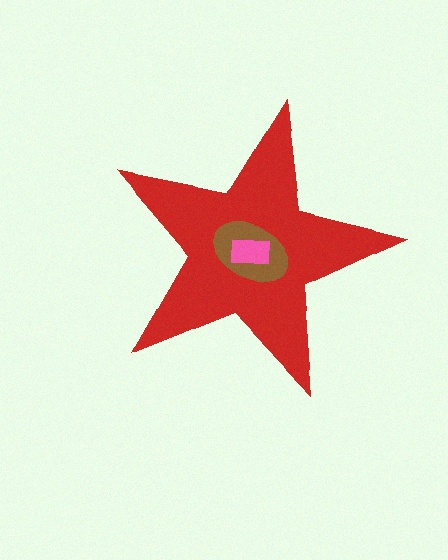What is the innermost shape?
The pink rectangle.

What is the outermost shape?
The red star.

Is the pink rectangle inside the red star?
Yes.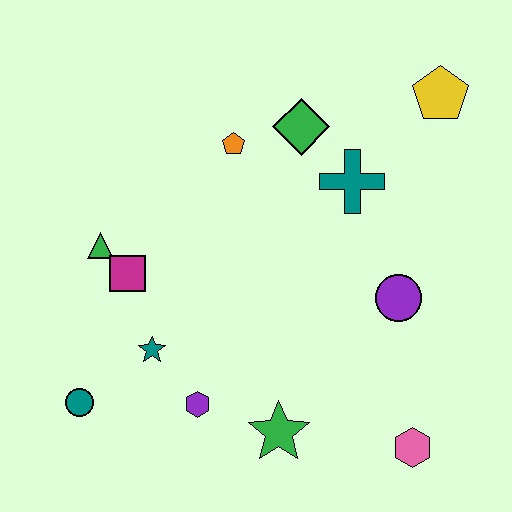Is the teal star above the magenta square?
No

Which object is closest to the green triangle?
The magenta square is closest to the green triangle.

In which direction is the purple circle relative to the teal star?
The purple circle is to the right of the teal star.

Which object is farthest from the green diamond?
The teal circle is farthest from the green diamond.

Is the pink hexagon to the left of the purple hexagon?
No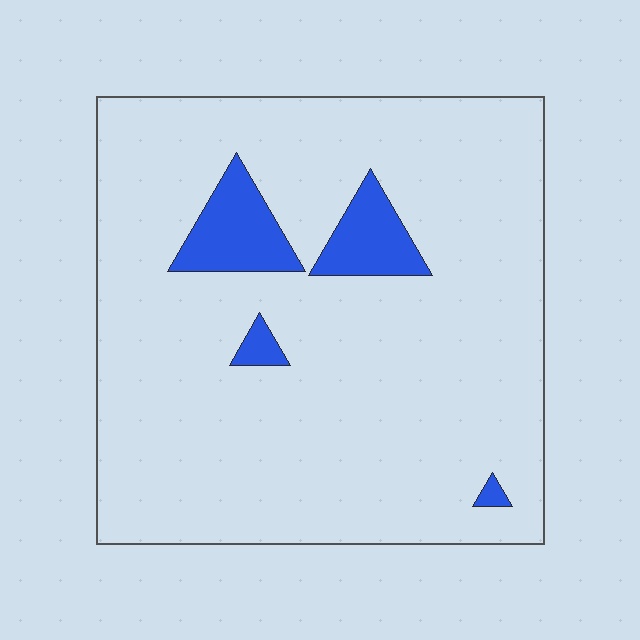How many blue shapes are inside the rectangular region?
4.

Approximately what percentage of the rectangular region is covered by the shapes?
Approximately 10%.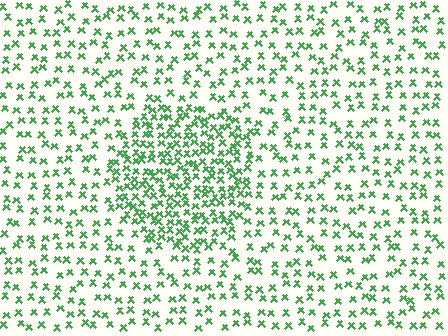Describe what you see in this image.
The image contains small green elements arranged at two different densities. A circle-shaped region is visible where the elements are more densely packed than the surrounding area.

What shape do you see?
I see a circle.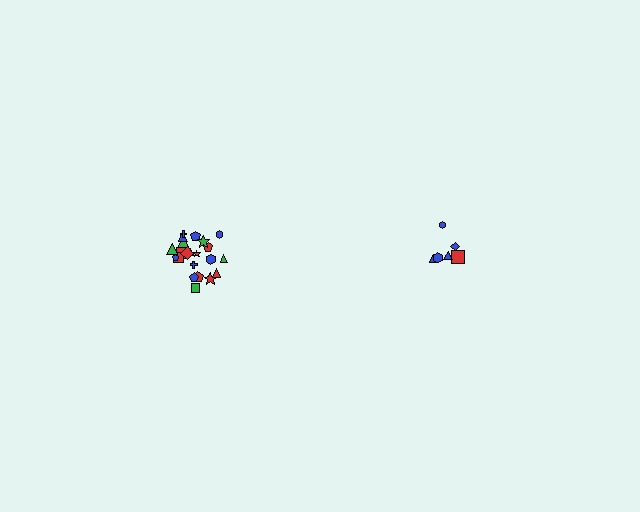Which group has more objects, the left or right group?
The left group.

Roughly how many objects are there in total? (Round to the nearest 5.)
Roughly 30 objects in total.